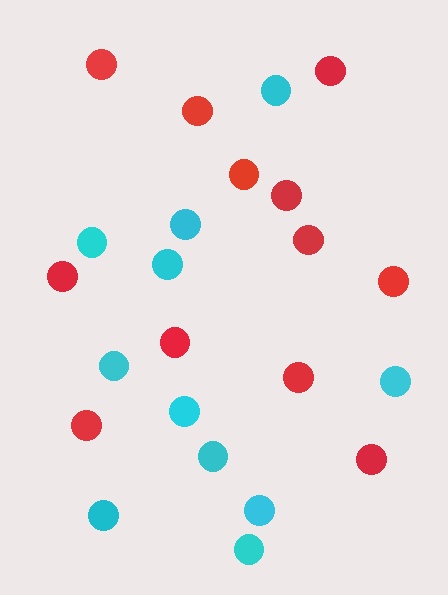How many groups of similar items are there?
There are 2 groups: one group of cyan circles (11) and one group of red circles (12).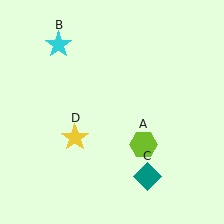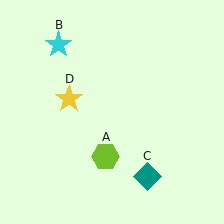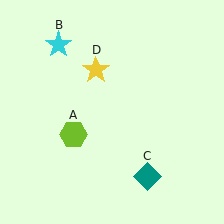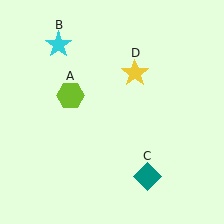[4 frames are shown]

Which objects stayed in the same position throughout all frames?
Cyan star (object B) and teal diamond (object C) remained stationary.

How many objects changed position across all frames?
2 objects changed position: lime hexagon (object A), yellow star (object D).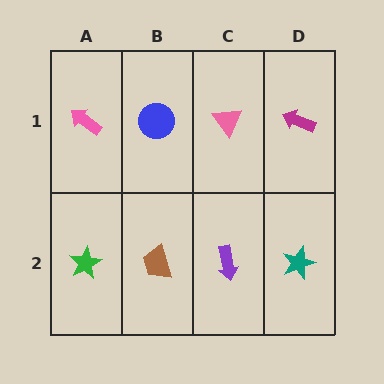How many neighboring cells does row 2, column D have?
2.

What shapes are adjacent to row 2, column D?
A magenta arrow (row 1, column D), a purple arrow (row 2, column C).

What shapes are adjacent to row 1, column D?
A teal star (row 2, column D), a pink triangle (row 1, column C).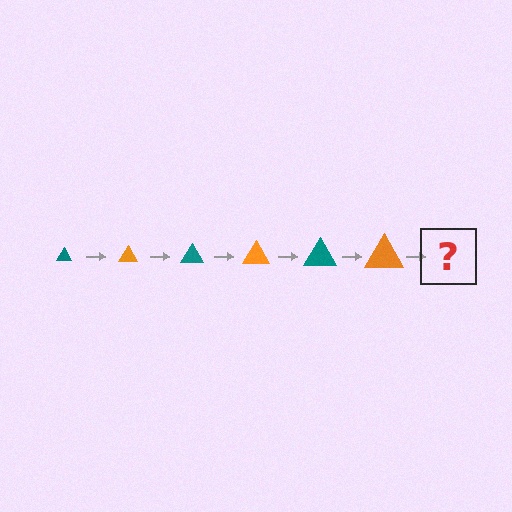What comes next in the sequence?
The next element should be a teal triangle, larger than the previous one.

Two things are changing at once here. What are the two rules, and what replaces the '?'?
The two rules are that the triangle grows larger each step and the color cycles through teal and orange. The '?' should be a teal triangle, larger than the previous one.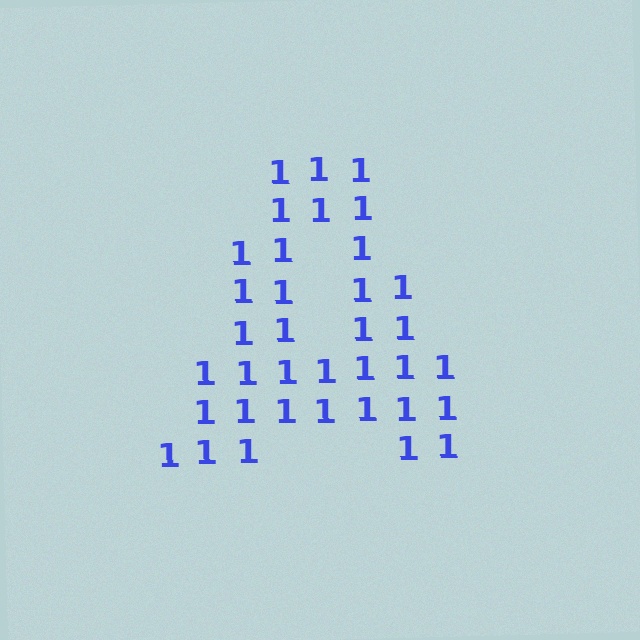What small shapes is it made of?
It is made of small digit 1's.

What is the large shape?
The large shape is the letter A.